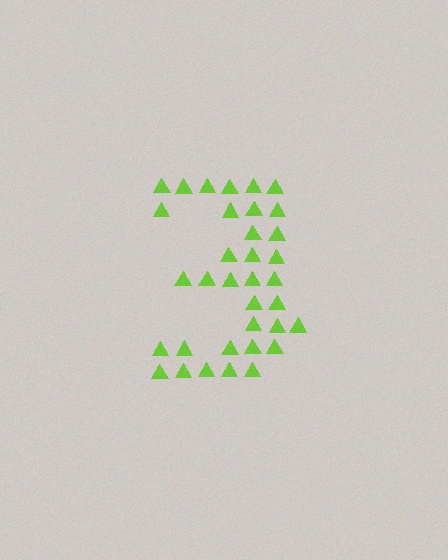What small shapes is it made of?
It is made of small triangles.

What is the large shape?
The large shape is the digit 3.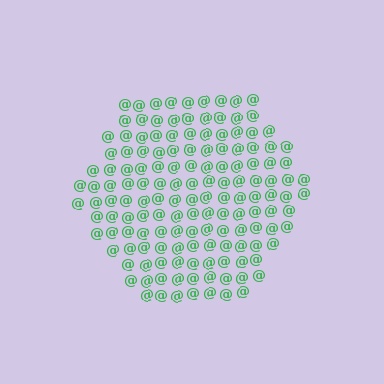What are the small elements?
The small elements are at signs.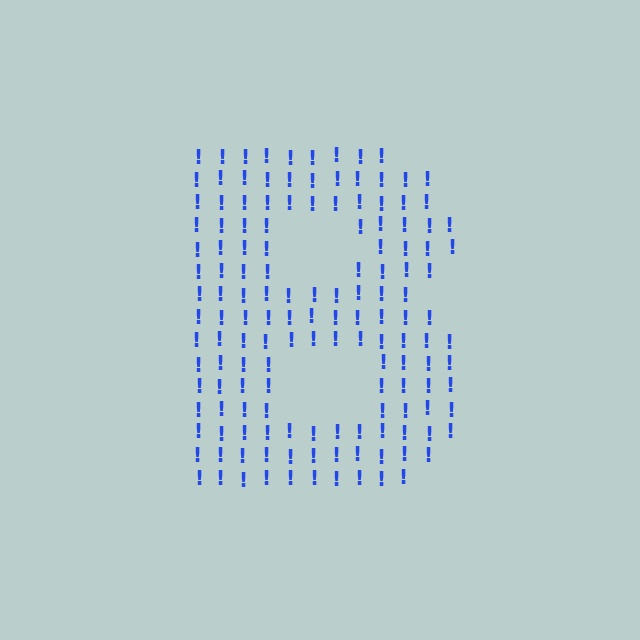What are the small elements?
The small elements are exclamation marks.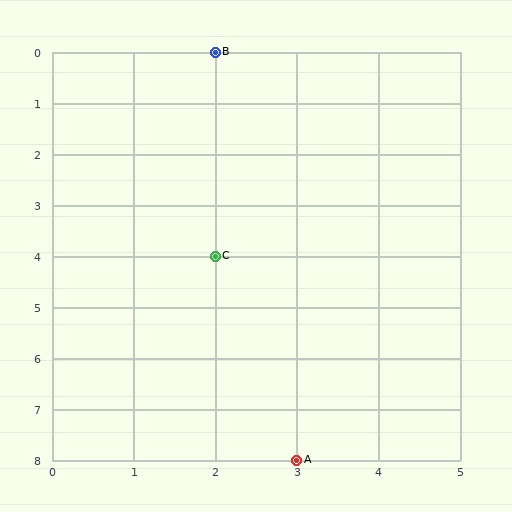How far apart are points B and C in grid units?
Points B and C are 4 rows apart.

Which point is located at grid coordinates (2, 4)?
Point C is at (2, 4).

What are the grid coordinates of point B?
Point B is at grid coordinates (2, 0).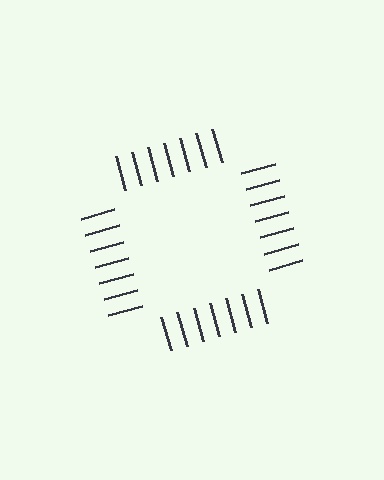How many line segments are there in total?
28 — 7 along each of the 4 edges.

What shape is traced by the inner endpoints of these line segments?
An illusory square — the line segments terminate on its edges but no continuous stroke is drawn.